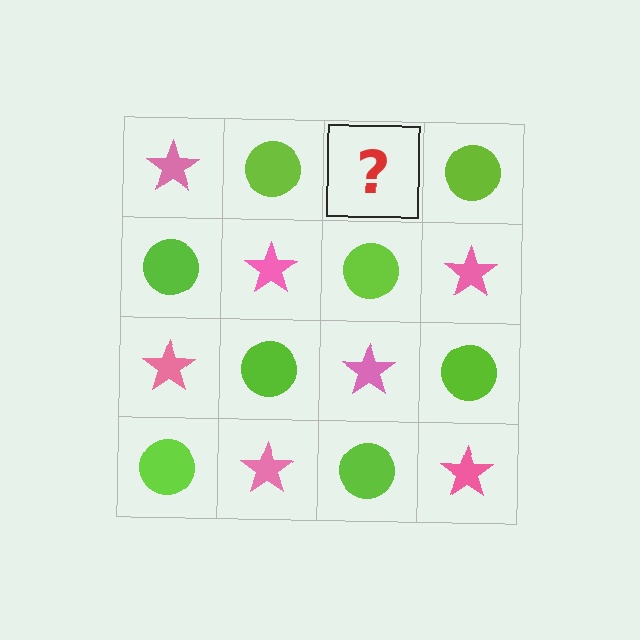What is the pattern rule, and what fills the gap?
The rule is that it alternates pink star and lime circle in a checkerboard pattern. The gap should be filled with a pink star.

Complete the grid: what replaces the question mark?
The question mark should be replaced with a pink star.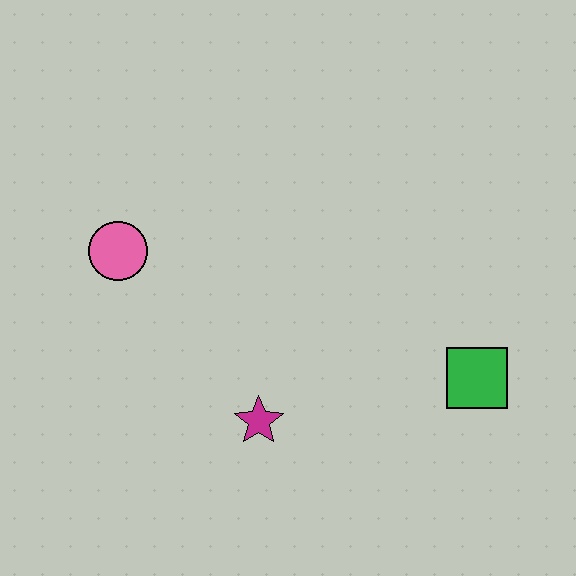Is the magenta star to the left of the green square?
Yes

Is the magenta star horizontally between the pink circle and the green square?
Yes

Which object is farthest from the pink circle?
The green square is farthest from the pink circle.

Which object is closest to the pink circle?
The magenta star is closest to the pink circle.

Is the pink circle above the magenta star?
Yes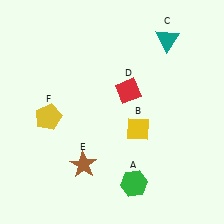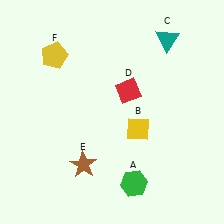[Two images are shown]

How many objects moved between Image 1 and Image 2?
1 object moved between the two images.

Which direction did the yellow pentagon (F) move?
The yellow pentagon (F) moved up.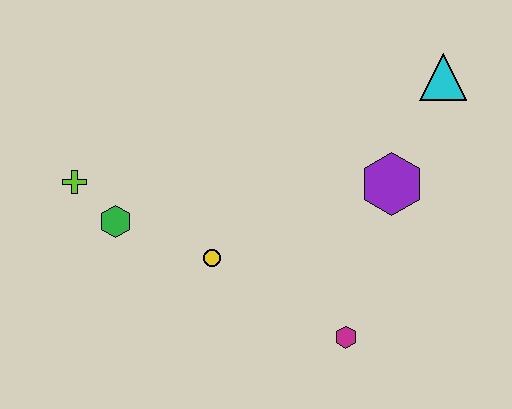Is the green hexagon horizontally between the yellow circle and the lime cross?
Yes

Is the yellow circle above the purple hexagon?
No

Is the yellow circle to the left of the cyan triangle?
Yes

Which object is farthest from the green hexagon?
The cyan triangle is farthest from the green hexagon.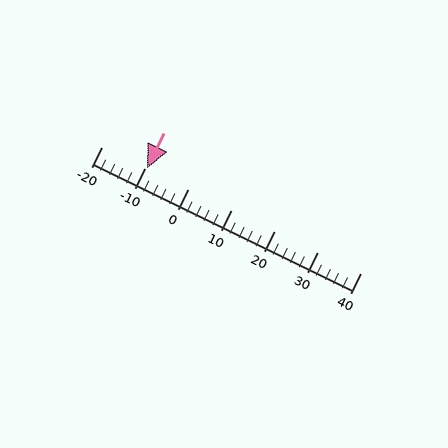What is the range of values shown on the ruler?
The ruler shows values from -20 to 40.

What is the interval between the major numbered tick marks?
The major tick marks are spaced 10 units apart.